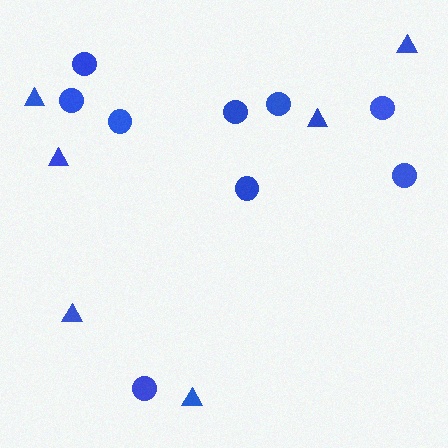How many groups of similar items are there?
There are 2 groups: one group of circles (9) and one group of triangles (6).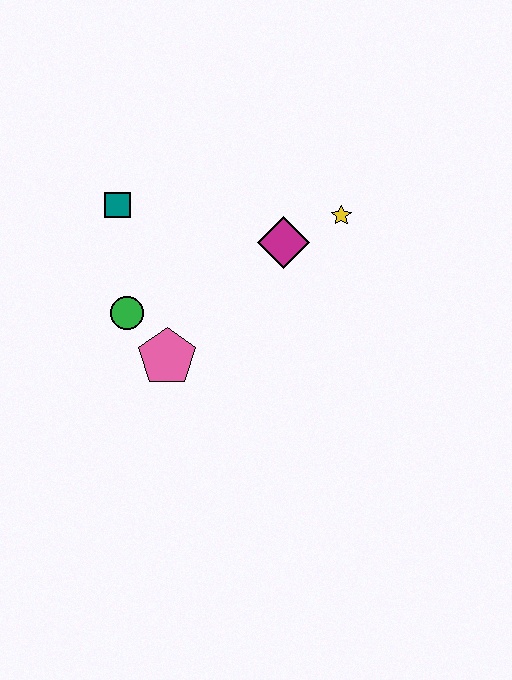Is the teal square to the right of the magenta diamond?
No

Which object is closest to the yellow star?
The magenta diamond is closest to the yellow star.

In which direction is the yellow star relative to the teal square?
The yellow star is to the right of the teal square.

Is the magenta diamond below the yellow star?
Yes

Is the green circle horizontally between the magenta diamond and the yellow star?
No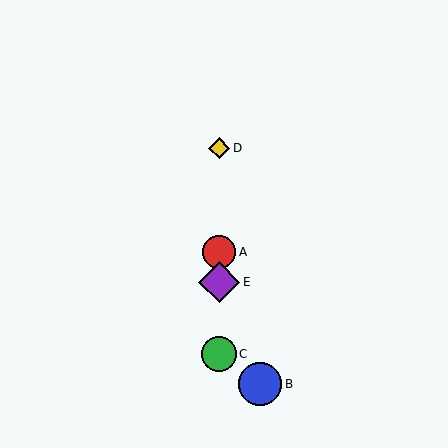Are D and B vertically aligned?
No, D is at x≈219 and B is at x≈260.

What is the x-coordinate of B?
Object B is at x≈260.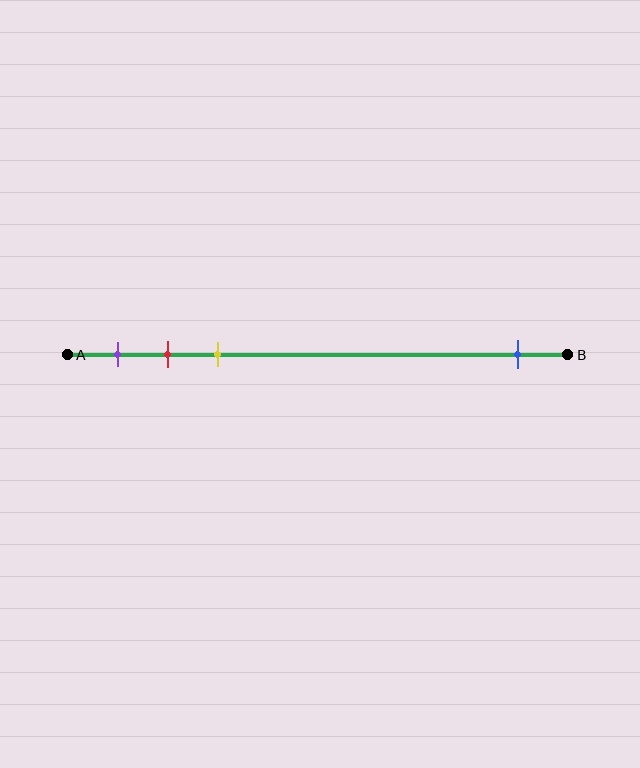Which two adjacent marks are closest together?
The red and yellow marks are the closest adjacent pair.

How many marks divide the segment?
There are 4 marks dividing the segment.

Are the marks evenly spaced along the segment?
No, the marks are not evenly spaced.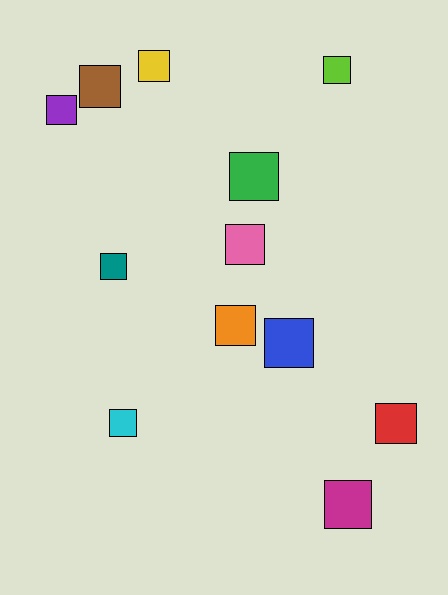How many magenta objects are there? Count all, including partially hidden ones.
There is 1 magenta object.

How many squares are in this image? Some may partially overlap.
There are 12 squares.